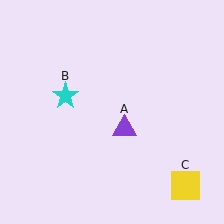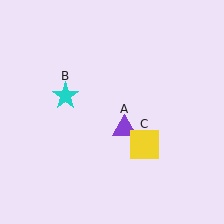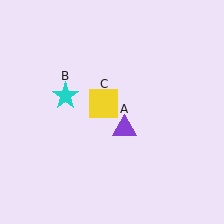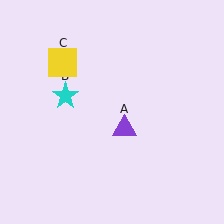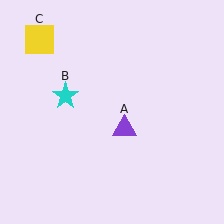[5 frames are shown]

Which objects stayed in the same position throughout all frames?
Purple triangle (object A) and cyan star (object B) remained stationary.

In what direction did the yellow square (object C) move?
The yellow square (object C) moved up and to the left.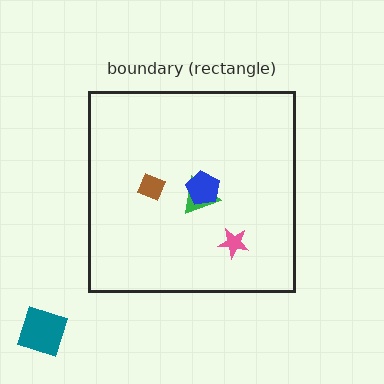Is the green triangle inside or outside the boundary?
Inside.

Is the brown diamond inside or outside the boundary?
Inside.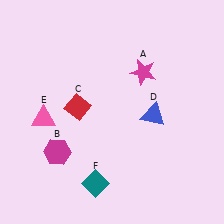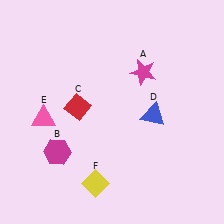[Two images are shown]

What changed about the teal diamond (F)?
In Image 1, F is teal. In Image 2, it changed to yellow.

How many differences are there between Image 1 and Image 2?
There is 1 difference between the two images.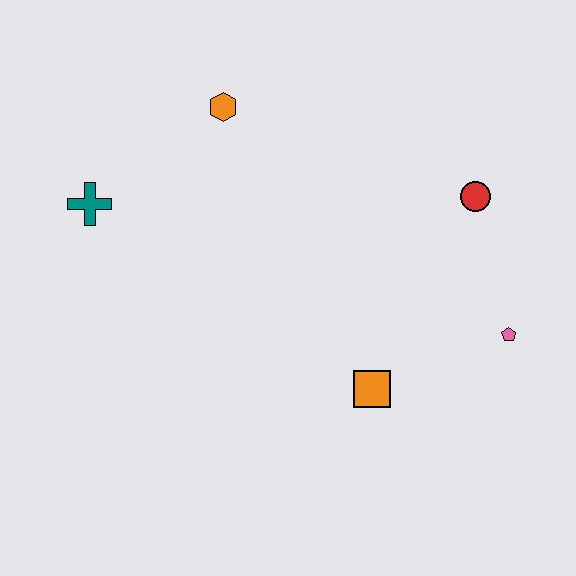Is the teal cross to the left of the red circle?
Yes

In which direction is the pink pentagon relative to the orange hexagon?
The pink pentagon is to the right of the orange hexagon.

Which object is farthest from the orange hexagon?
The pink pentagon is farthest from the orange hexagon.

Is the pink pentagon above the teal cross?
No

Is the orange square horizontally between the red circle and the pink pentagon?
No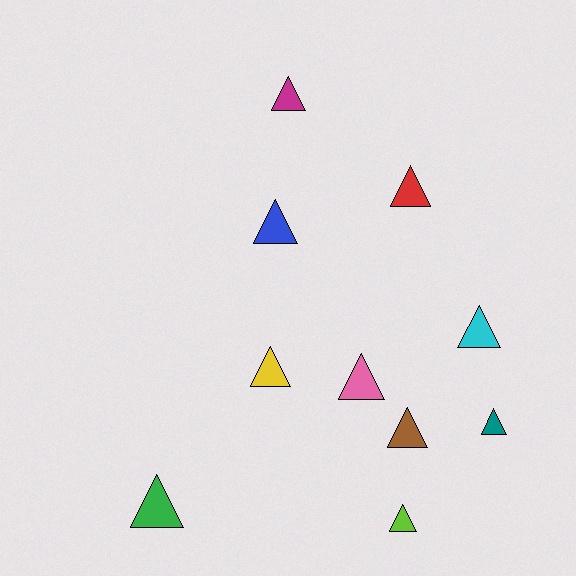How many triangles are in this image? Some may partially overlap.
There are 10 triangles.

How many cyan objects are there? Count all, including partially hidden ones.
There is 1 cyan object.